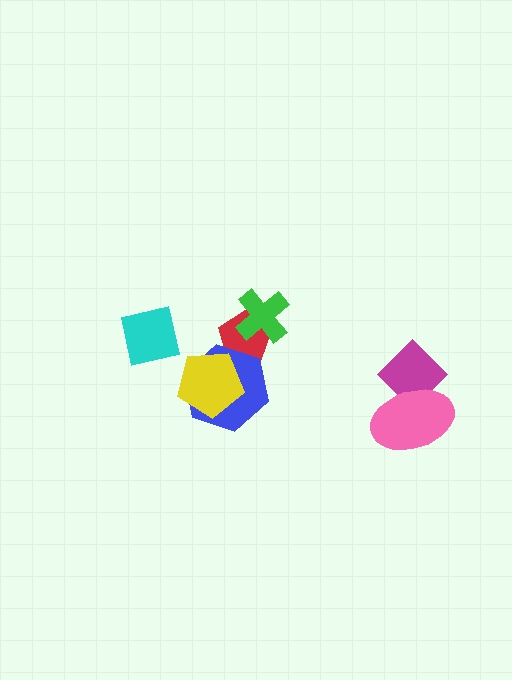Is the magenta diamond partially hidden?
Yes, it is partially covered by another shape.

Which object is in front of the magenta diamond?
The pink ellipse is in front of the magenta diamond.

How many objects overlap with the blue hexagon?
2 objects overlap with the blue hexagon.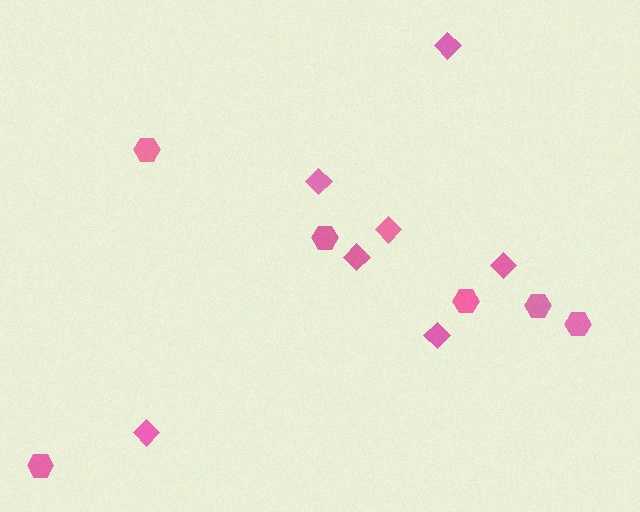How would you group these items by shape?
There are 2 groups: one group of hexagons (6) and one group of diamonds (7).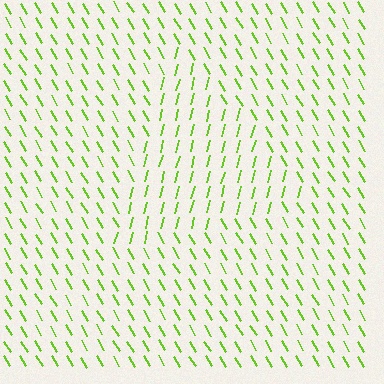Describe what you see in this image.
The image is filled with small lime line segments. A triangle region in the image has lines oriented differently from the surrounding lines, creating a visible texture boundary.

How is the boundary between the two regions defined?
The boundary is defined purely by a change in line orientation (approximately 45 degrees difference). All lines are the same color and thickness.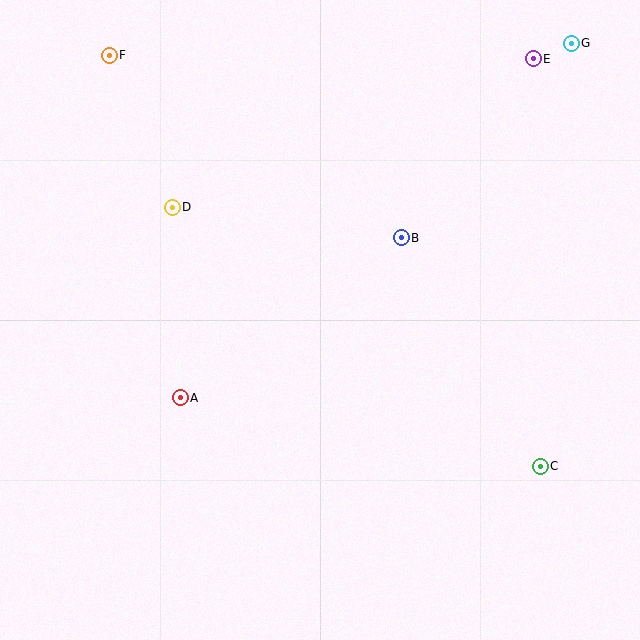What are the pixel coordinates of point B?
Point B is at (401, 238).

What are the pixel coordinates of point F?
Point F is at (109, 55).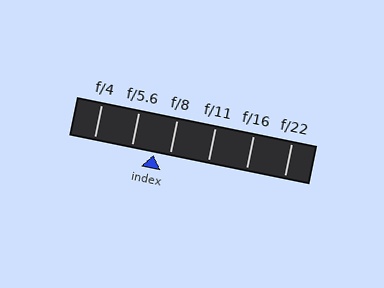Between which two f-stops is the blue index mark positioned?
The index mark is between f/5.6 and f/8.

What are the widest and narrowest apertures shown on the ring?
The widest aperture shown is f/4 and the narrowest is f/22.